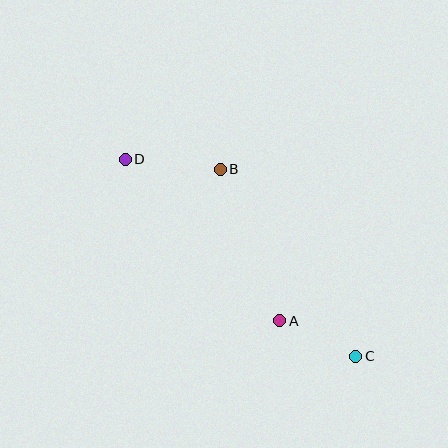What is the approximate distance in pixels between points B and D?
The distance between B and D is approximately 96 pixels.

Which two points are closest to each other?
Points A and C are closest to each other.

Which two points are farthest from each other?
Points C and D are farthest from each other.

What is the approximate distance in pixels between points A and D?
The distance between A and D is approximately 224 pixels.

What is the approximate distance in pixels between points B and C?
The distance between B and C is approximately 231 pixels.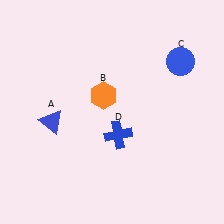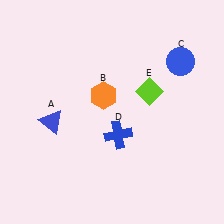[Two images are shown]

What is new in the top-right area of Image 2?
A lime diamond (E) was added in the top-right area of Image 2.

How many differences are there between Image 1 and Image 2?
There is 1 difference between the two images.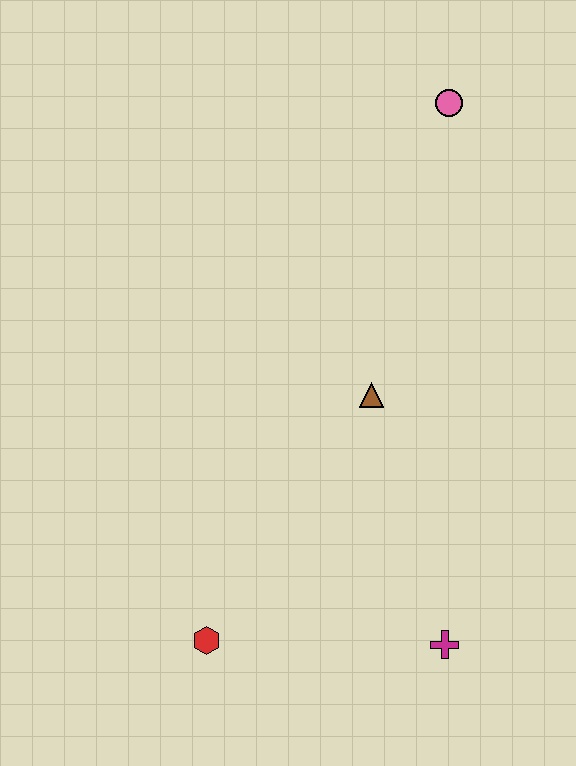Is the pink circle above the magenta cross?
Yes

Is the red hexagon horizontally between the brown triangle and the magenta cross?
No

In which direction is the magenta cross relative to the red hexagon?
The magenta cross is to the right of the red hexagon.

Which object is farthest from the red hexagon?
The pink circle is farthest from the red hexagon.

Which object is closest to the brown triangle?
The magenta cross is closest to the brown triangle.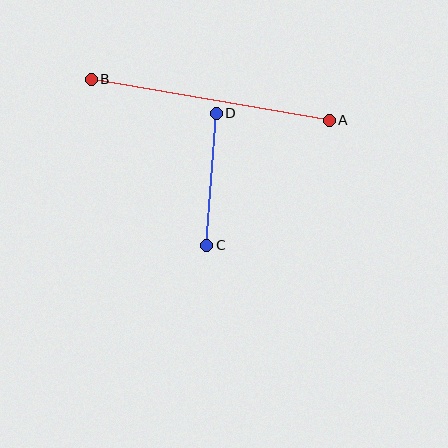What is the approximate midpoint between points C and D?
The midpoint is at approximately (212, 179) pixels.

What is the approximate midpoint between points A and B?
The midpoint is at approximately (210, 100) pixels.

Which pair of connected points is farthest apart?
Points A and B are farthest apart.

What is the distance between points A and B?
The distance is approximately 242 pixels.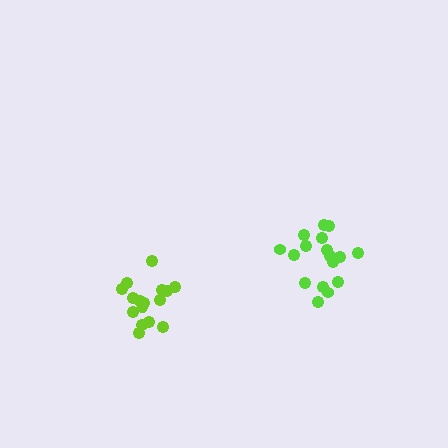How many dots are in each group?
Group 1: 16 dots, Group 2: 17 dots (33 total).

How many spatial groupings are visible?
There are 2 spatial groupings.